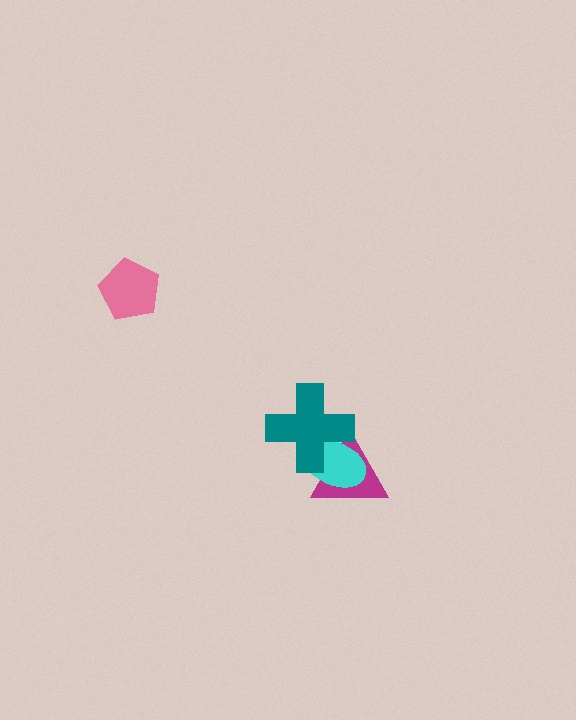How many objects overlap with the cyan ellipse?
2 objects overlap with the cyan ellipse.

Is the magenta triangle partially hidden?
Yes, it is partially covered by another shape.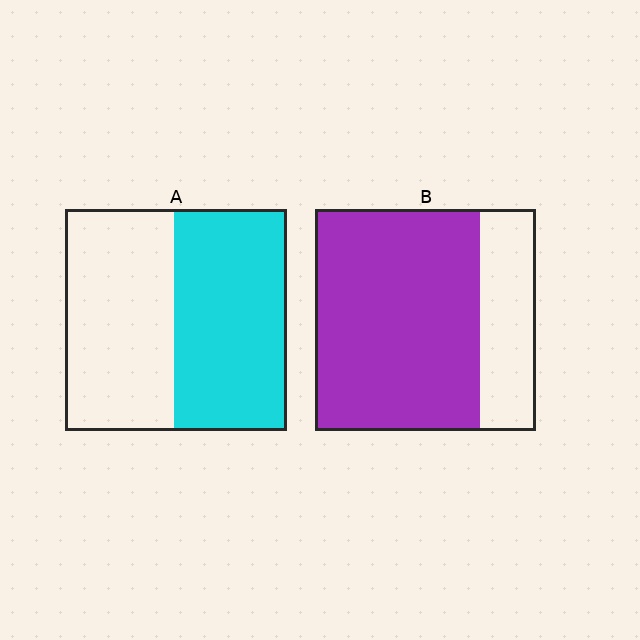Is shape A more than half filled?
Roughly half.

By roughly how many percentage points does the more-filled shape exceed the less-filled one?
By roughly 25 percentage points (B over A).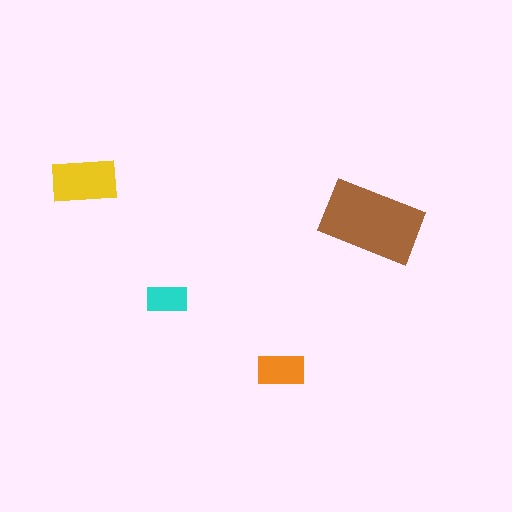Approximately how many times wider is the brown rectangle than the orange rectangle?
About 2 times wider.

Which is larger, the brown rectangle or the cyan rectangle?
The brown one.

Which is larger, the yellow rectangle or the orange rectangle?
The yellow one.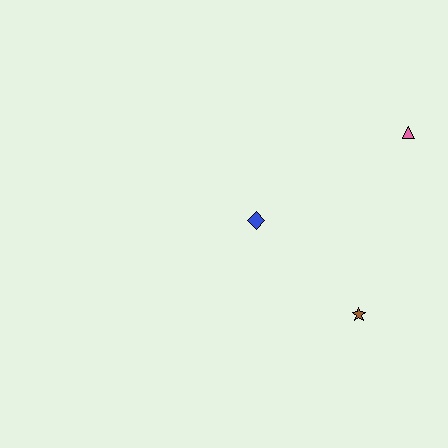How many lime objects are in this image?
There are no lime objects.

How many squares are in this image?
There are no squares.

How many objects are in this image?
There are 3 objects.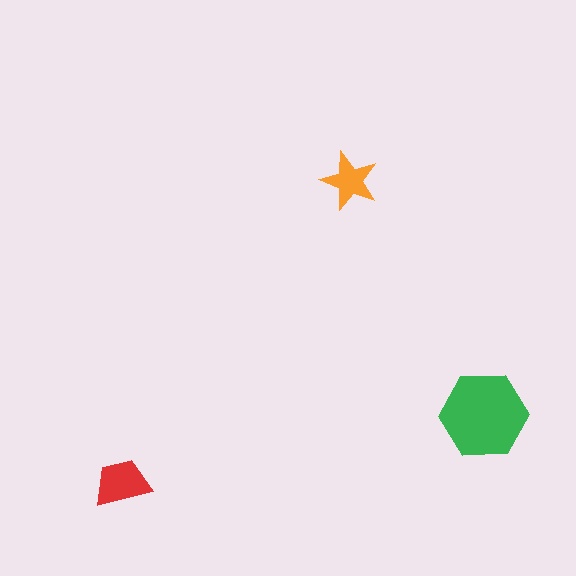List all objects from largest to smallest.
The green hexagon, the red trapezoid, the orange star.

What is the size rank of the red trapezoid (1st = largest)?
2nd.